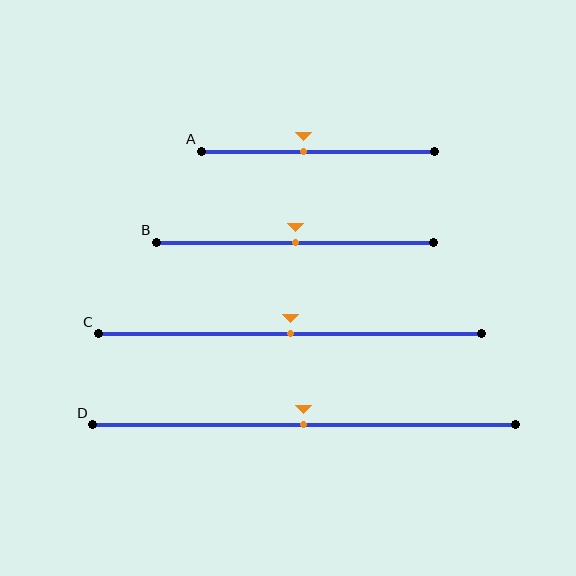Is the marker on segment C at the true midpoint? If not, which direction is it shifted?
Yes, the marker on segment C is at the true midpoint.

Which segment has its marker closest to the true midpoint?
Segment B has its marker closest to the true midpoint.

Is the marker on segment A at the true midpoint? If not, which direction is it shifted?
No, the marker on segment A is shifted to the left by about 6% of the segment length.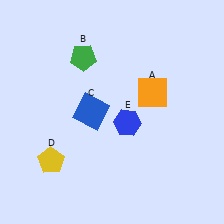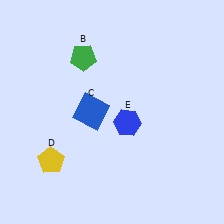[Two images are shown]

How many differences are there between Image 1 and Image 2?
There is 1 difference between the two images.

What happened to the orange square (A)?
The orange square (A) was removed in Image 2. It was in the top-right area of Image 1.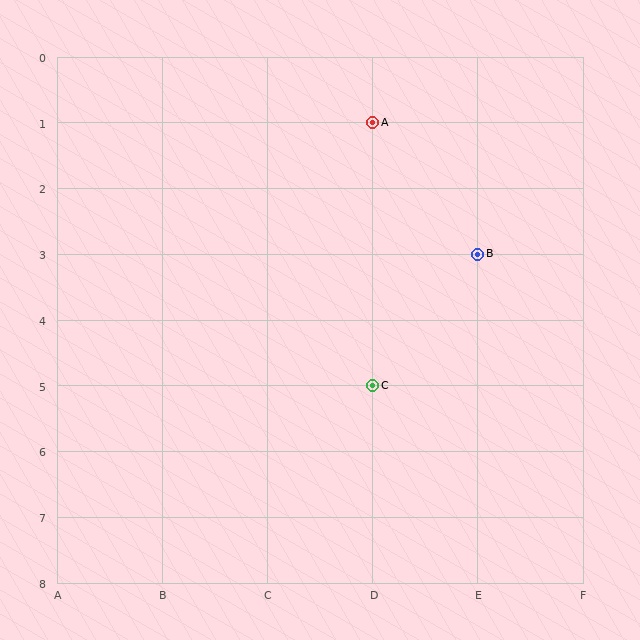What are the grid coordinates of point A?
Point A is at grid coordinates (D, 1).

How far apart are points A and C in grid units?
Points A and C are 4 rows apart.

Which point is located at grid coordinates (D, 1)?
Point A is at (D, 1).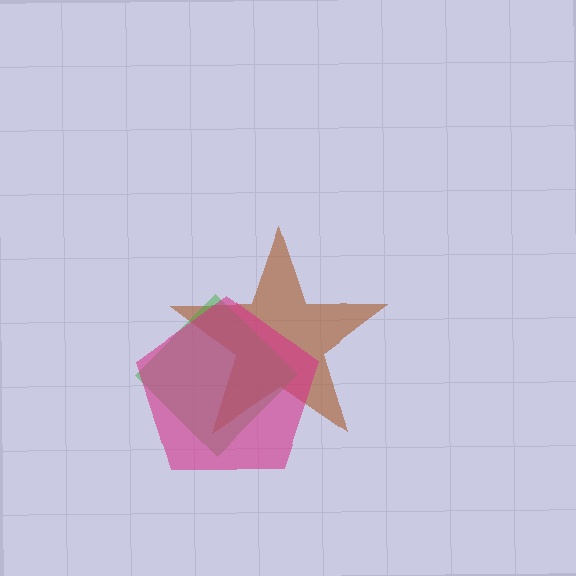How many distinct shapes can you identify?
There are 3 distinct shapes: a brown star, a green diamond, a magenta pentagon.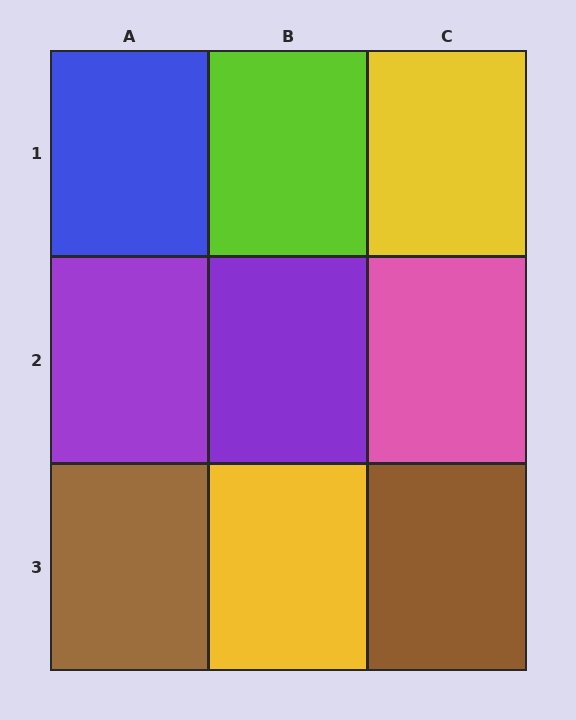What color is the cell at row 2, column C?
Pink.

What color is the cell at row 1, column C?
Yellow.